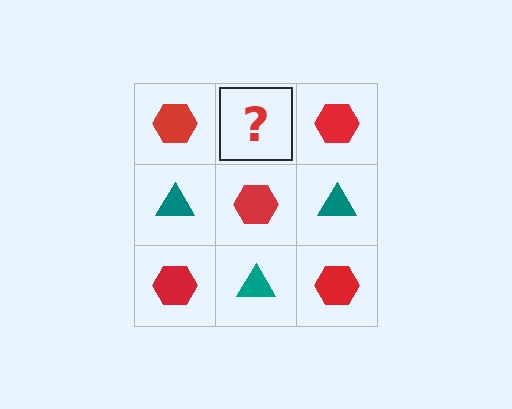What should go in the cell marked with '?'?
The missing cell should contain a teal triangle.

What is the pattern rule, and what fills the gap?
The rule is that it alternates red hexagon and teal triangle in a checkerboard pattern. The gap should be filled with a teal triangle.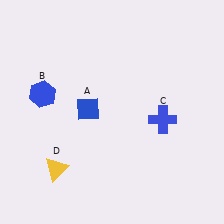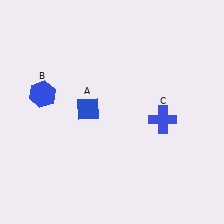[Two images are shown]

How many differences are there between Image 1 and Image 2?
There is 1 difference between the two images.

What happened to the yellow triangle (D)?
The yellow triangle (D) was removed in Image 2. It was in the bottom-left area of Image 1.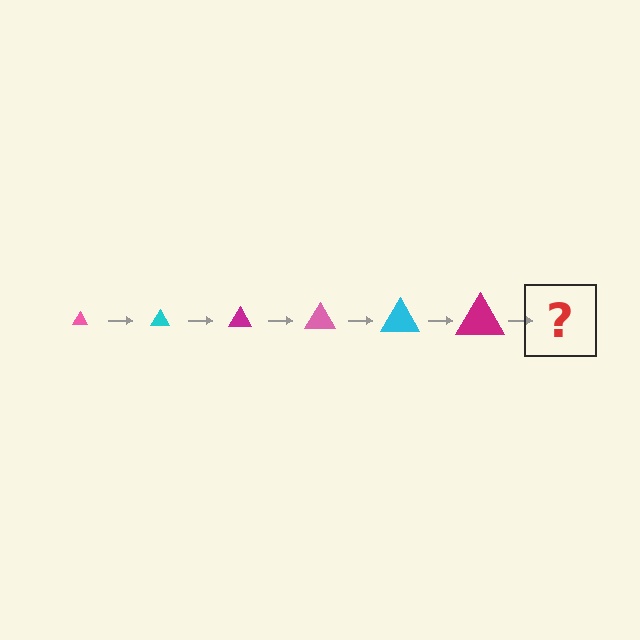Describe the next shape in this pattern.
It should be a pink triangle, larger than the previous one.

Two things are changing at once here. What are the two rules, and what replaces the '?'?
The two rules are that the triangle grows larger each step and the color cycles through pink, cyan, and magenta. The '?' should be a pink triangle, larger than the previous one.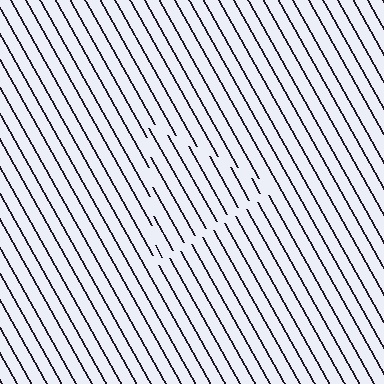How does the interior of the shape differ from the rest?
The interior of the shape contains the same grating, shifted by half a period — the contour is defined by the phase discontinuity where line-ends from the inner and outer gratings abut.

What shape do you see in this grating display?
An illusory triangle. The interior of the shape contains the same grating, shifted by half a period — the contour is defined by the phase discontinuity where line-ends from the inner and outer gratings abut.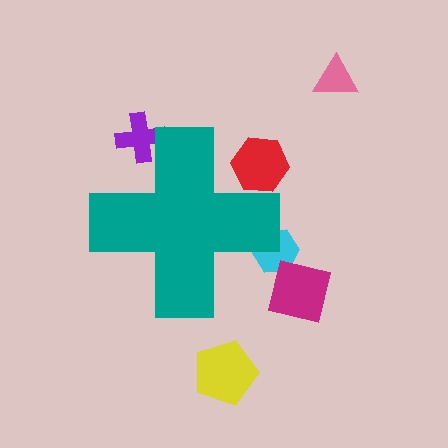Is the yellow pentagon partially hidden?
No, the yellow pentagon is fully visible.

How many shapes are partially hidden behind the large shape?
3 shapes are partially hidden.